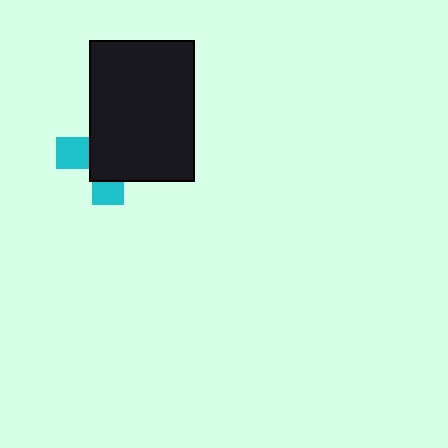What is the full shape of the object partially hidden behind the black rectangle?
The partially hidden object is a cyan cross.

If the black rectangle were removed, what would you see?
You would see the complete cyan cross.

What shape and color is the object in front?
The object in front is a black rectangle.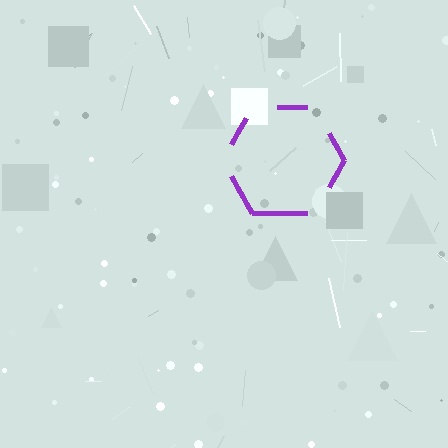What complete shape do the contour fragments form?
The contour fragments form a hexagon.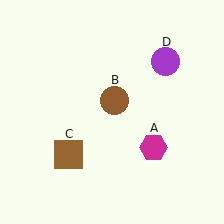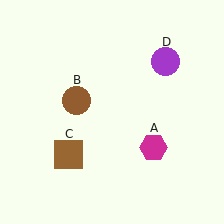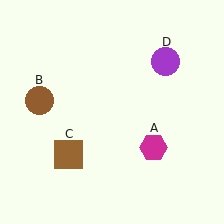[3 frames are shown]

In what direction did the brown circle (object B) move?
The brown circle (object B) moved left.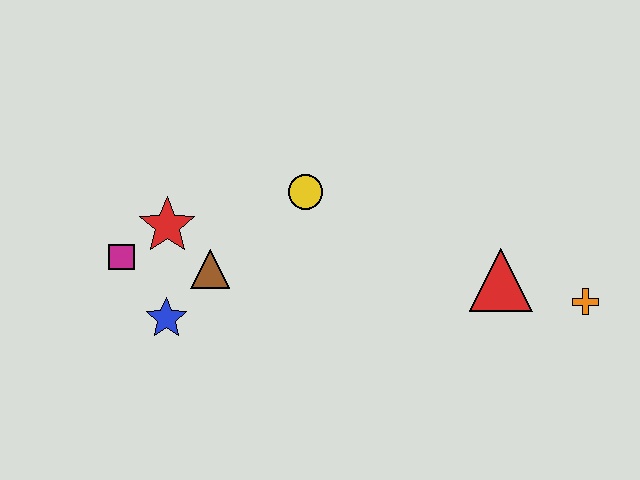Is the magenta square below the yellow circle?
Yes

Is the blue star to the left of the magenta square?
No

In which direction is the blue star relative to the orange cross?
The blue star is to the left of the orange cross.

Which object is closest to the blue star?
The brown triangle is closest to the blue star.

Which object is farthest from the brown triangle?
The orange cross is farthest from the brown triangle.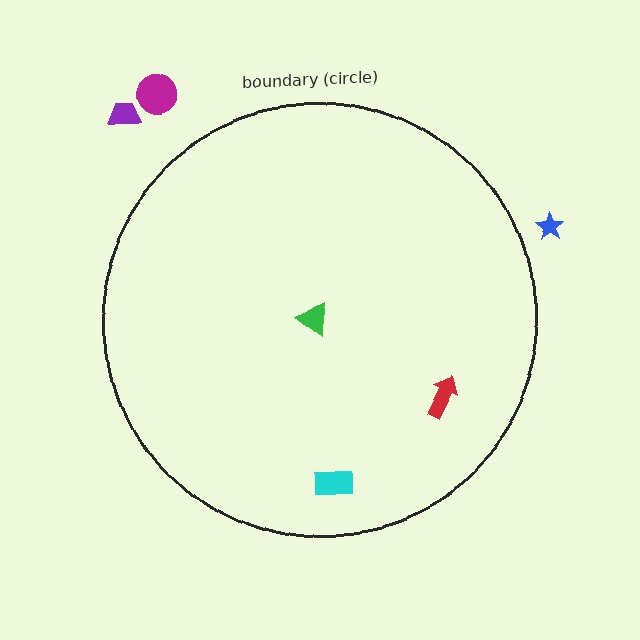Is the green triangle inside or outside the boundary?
Inside.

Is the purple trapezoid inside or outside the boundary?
Outside.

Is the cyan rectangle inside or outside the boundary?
Inside.